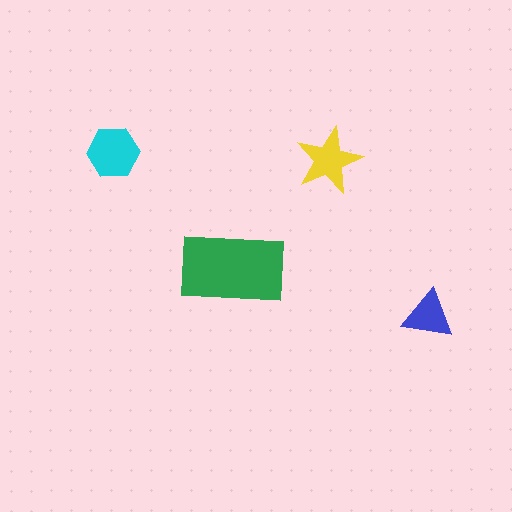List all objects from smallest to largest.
The blue triangle, the yellow star, the cyan hexagon, the green rectangle.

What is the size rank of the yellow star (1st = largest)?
3rd.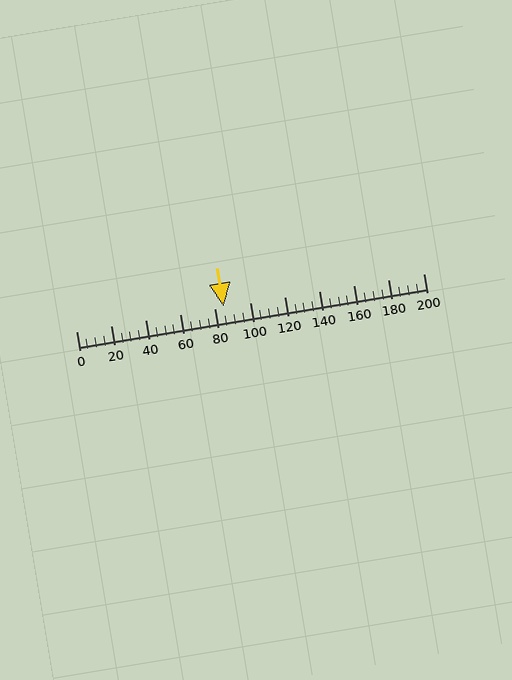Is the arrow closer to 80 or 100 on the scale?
The arrow is closer to 80.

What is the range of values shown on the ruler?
The ruler shows values from 0 to 200.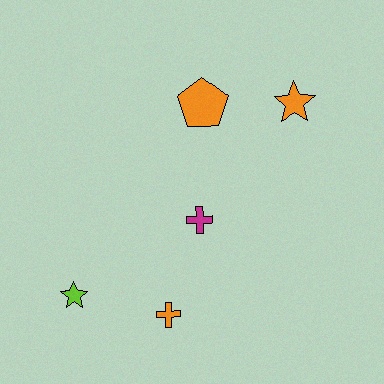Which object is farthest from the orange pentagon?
The lime star is farthest from the orange pentagon.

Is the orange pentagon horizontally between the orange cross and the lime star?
No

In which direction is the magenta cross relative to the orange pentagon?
The magenta cross is below the orange pentagon.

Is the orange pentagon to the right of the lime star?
Yes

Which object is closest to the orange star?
The orange pentagon is closest to the orange star.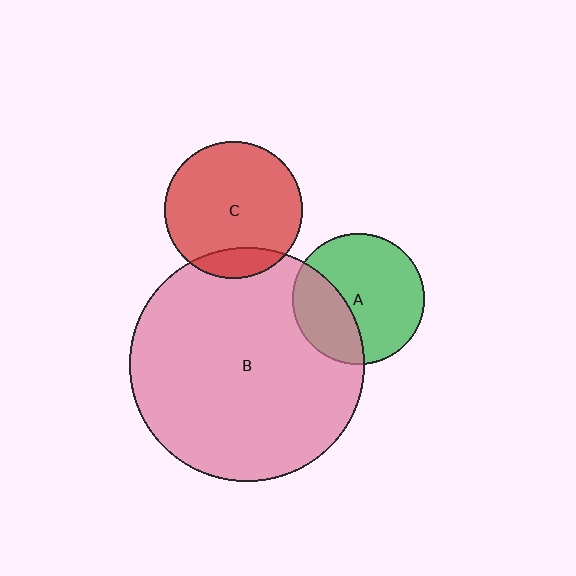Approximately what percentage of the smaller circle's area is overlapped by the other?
Approximately 35%.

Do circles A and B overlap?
Yes.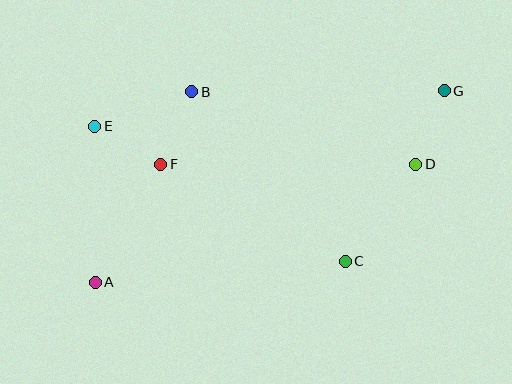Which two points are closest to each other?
Points E and F are closest to each other.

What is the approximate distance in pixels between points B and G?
The distance between B and G is approximately 253 pixels.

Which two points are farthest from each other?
Points A and G are farthest from each other.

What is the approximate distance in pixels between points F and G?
The distance between F and G is approximately 293 pixels.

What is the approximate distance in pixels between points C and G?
The distance between C and G is approximately 197 pixels.